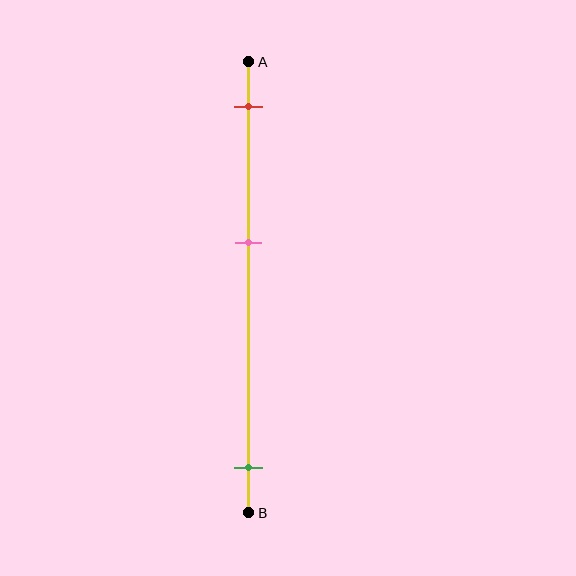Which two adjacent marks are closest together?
The red and pink marks are the closest adjacent pair.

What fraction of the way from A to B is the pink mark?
The pink mark is approximately 40% (0.4) of the way from A to B.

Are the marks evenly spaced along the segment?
No, the marks are not evenly spaced.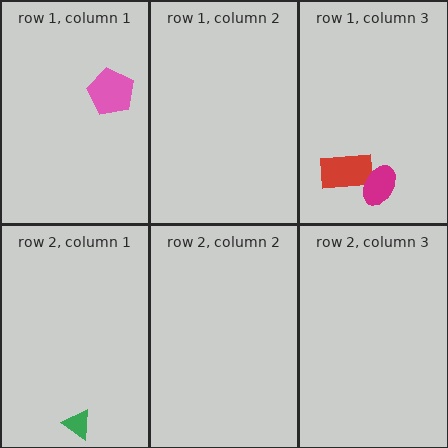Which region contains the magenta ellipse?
The row 1, column 3 region.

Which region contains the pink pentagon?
The row 1, column 1 region.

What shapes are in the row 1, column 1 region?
The pink pentagon.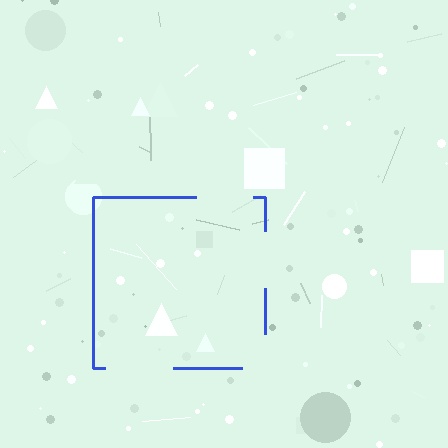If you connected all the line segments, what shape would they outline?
They would outline a square.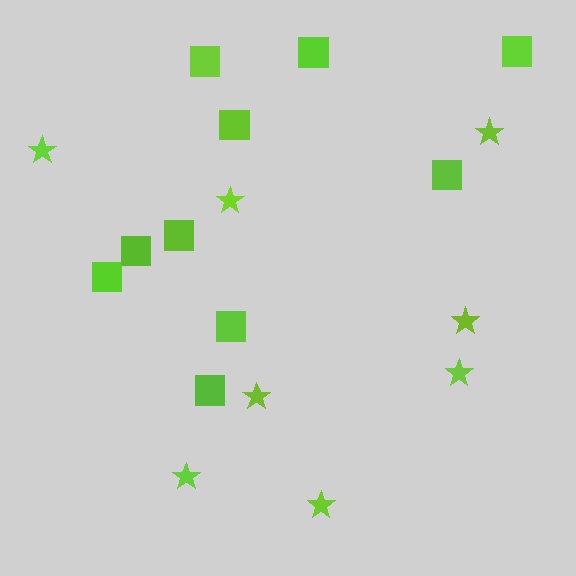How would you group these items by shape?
There are 2 groups: one group of stars (8) and one group of squares (10).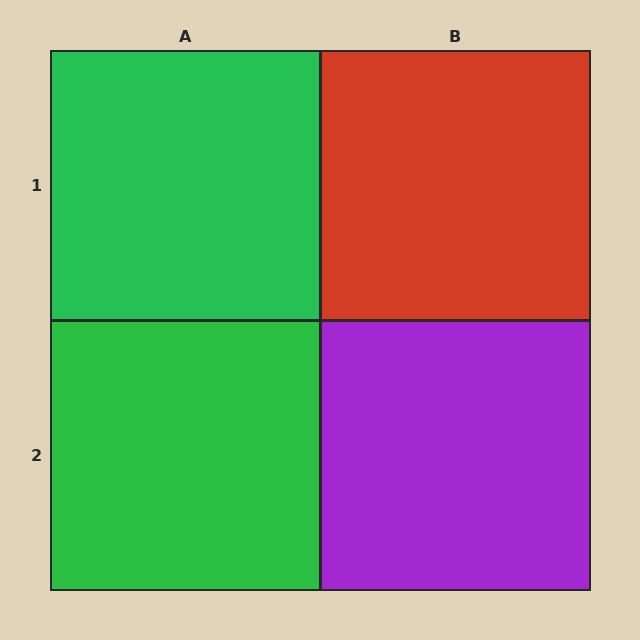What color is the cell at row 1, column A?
Green.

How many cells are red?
1 cell is red.